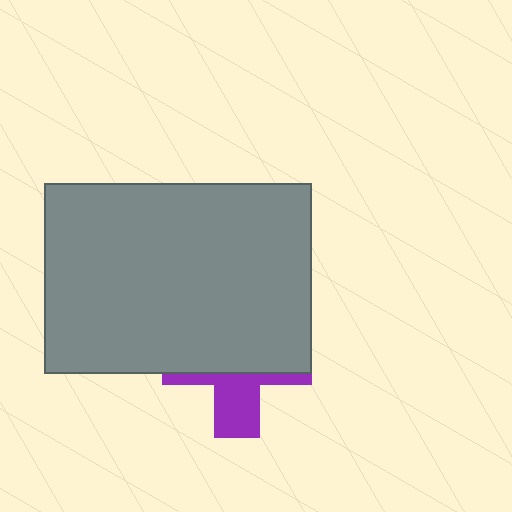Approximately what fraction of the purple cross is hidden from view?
Roughly 64% of the purple cross is hidden behind the gray rectangle.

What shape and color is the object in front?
The object in front is a gray rectangle.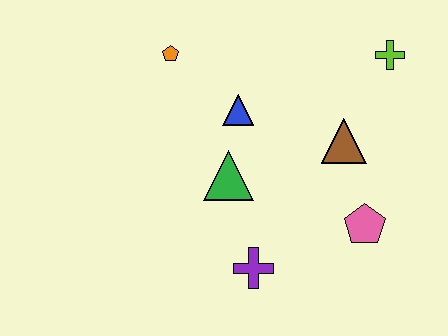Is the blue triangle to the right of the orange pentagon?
Yes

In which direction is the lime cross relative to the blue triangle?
The lime cross is to the right of the blue triangle.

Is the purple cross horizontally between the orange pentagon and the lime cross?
Yes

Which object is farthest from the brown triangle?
The orange pentagon is farthest from the brown triangle.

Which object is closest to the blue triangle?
The green triangle is closest to the blue triangle.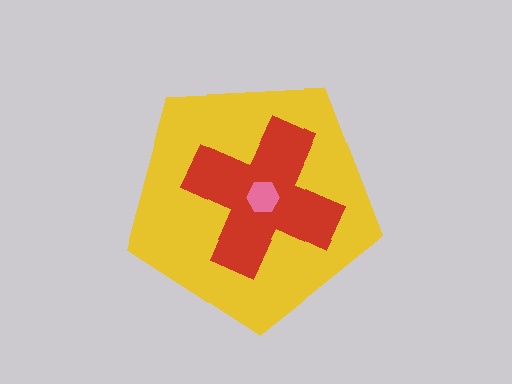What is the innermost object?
The pink hexagon.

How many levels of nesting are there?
3.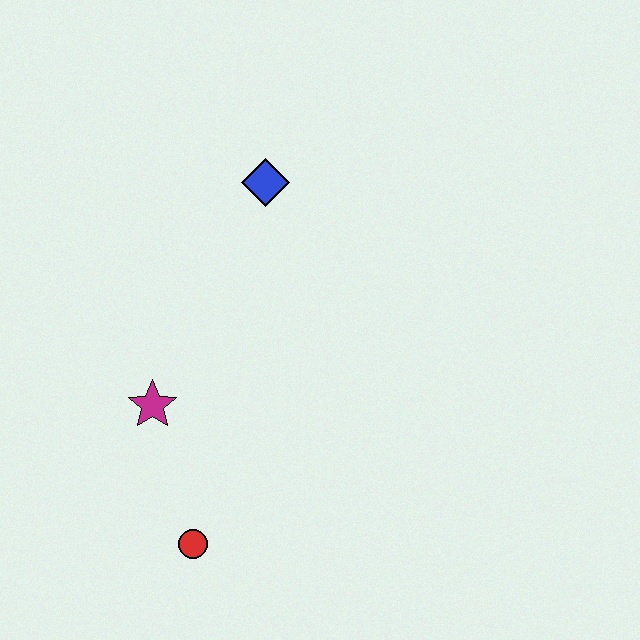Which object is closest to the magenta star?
The red circle is closest to the magenta star.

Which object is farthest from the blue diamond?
The red circle is farthest from the blue diamond.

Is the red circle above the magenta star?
No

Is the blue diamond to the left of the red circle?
No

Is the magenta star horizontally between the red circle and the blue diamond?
No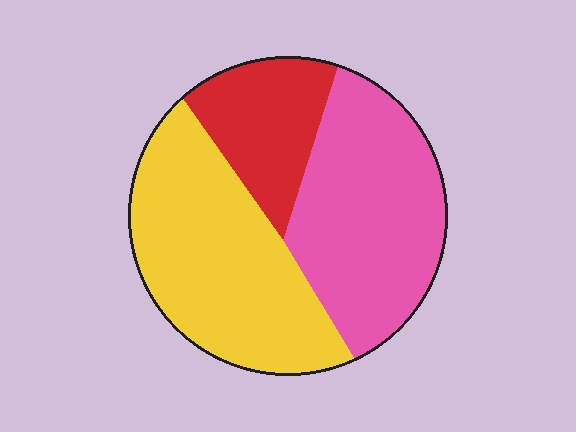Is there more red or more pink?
Pink.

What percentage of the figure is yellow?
Yellow takes up about two fifths (2/5) of the figure.